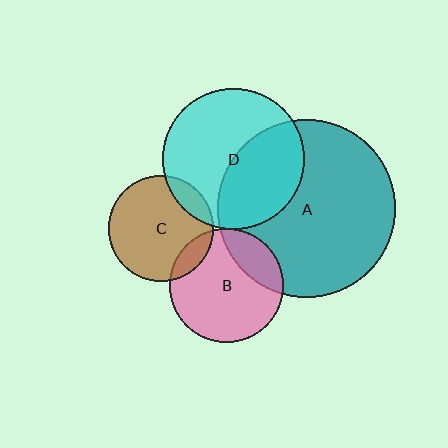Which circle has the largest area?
Circle A (teal).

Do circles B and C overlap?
Yes.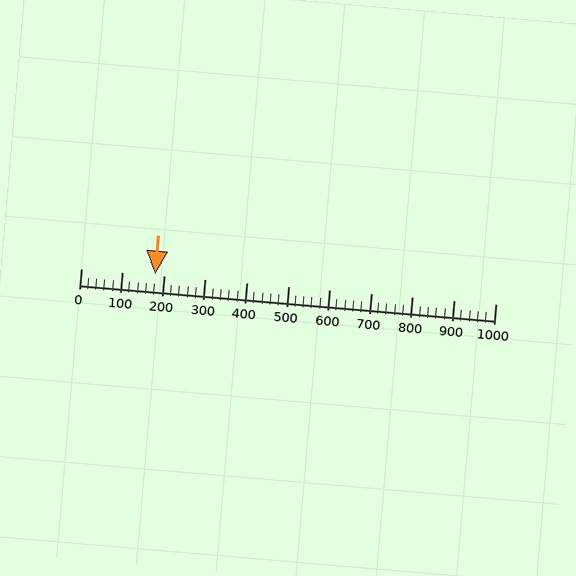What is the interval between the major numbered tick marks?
The major tick marks are spaced 100 units apart.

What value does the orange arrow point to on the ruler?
The orange arrow points to approximately 180.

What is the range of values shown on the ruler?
The ruler shows values from 0 to 1000.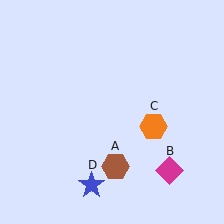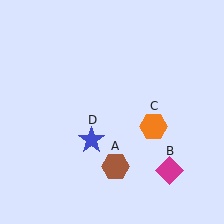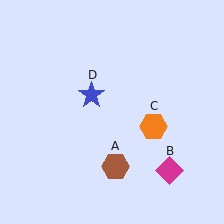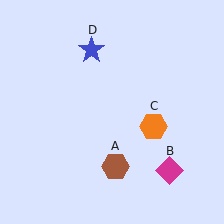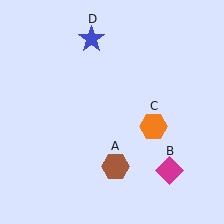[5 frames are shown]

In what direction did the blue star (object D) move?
The blue star (object D) moved up.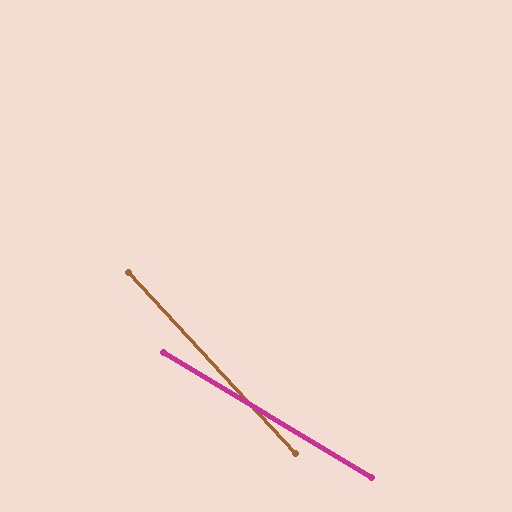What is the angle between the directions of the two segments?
Approximately 16 degrees.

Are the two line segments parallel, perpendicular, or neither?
Neither parallel nor perpendicular — they differ by about 16°.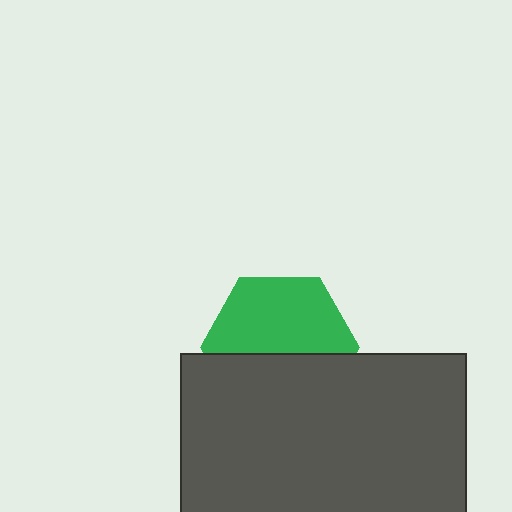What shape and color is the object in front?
The object in front is a dark gray rectangle.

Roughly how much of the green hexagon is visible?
About half of it is visible (roughly 56%).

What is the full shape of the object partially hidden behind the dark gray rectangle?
The partially hidden object is a green hexagon.